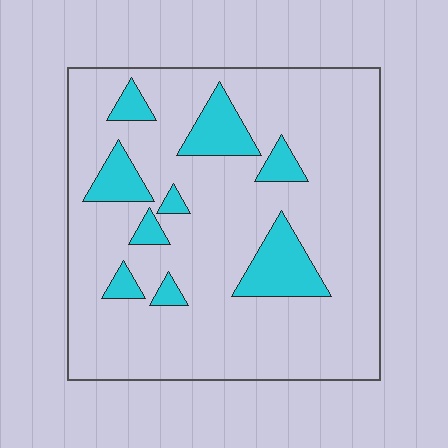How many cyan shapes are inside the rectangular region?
9.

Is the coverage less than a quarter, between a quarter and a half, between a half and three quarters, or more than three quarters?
Less than a quarter.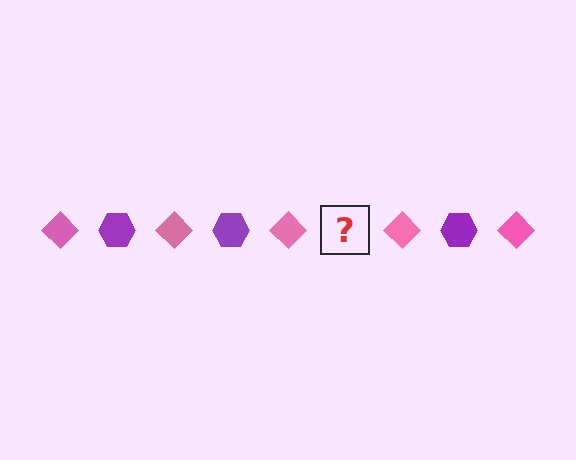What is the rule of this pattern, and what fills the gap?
The rule is that the pattern alternates between pink diamond and purple hexagon. The gap should be filled with a purple hexagon.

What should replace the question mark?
The question mark should be replaced with a purple hexagon.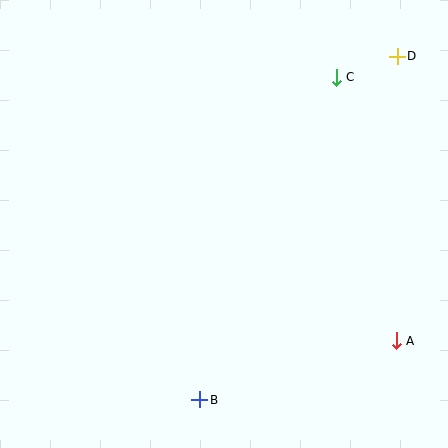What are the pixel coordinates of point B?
Point B is at (200, 400).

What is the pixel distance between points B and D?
The distance between B and D is 396 pixels.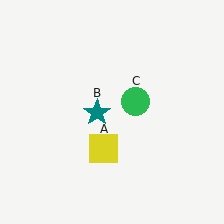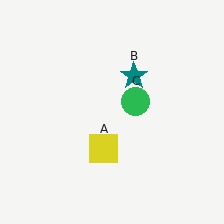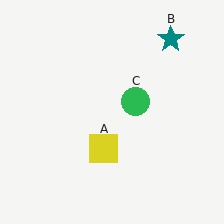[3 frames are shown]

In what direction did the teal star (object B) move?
The teal star (object B) moved up and to the right.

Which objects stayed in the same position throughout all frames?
Yellow square (object A) and green circle (object C) remained stationary.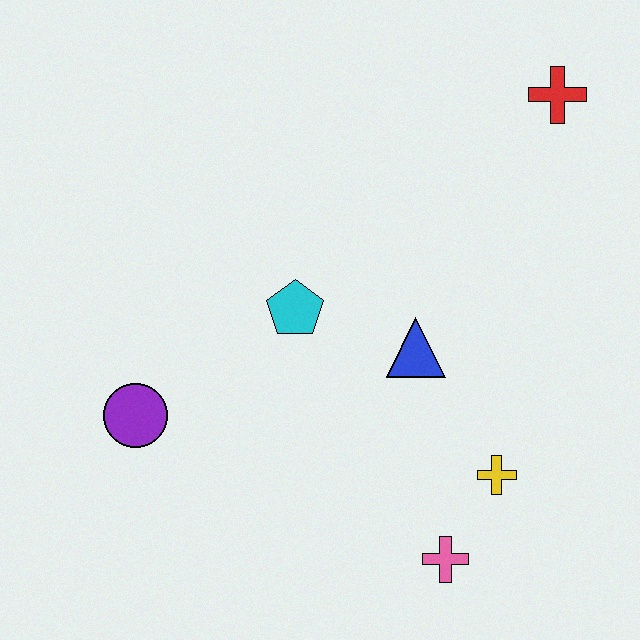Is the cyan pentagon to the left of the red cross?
Yes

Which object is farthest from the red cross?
The purple circle is farthest from the red cross.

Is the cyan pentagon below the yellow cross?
No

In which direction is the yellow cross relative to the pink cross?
The yellow cross is above the pink cross.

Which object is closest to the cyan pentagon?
The blue triangle is closest to the cyan pentagon.